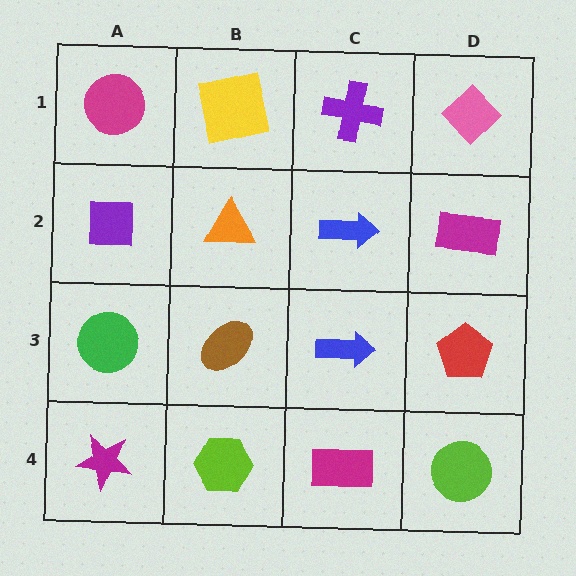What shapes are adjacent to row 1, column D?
A magenta rectangle (row 2, column D), a purple cross (row 1, column C).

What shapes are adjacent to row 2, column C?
A purple cross (row 1, column C), a blue arrow (row 3, column C), an orange triangle (row 2, column B), a magenta rectangle (row 2, column D).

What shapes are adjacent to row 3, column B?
An orange triangle (row 2, column B), a lime hexagon (row 4, column B), a green circle (row 3, column A), a blue arrow (row 3, column C).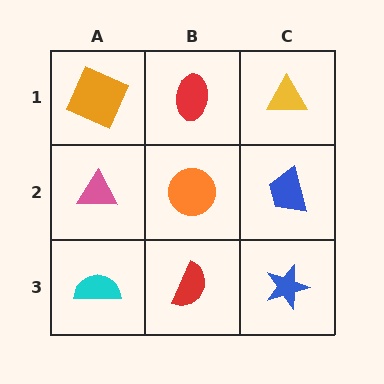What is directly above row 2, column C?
A yellow triangle.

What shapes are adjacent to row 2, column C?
A yellow triangle (row 1, column C), a blue star (row 3, column C), an orange circle (row 2, column B).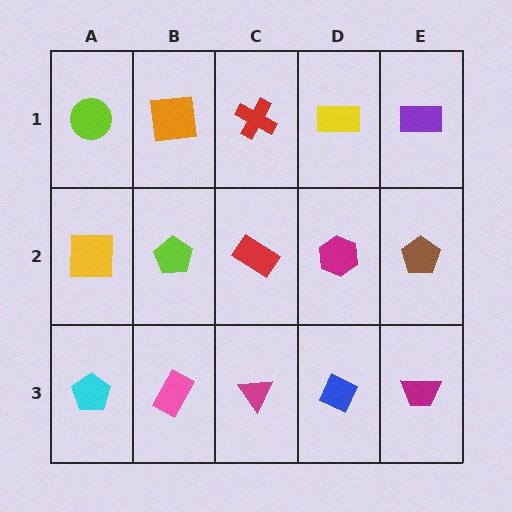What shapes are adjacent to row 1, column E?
A brown pentagon (row 2, column E), a yellow rectangle (row 1, column D).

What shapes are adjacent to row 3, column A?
A yellow square (row 2, column A), a pink rectangle (row 3, column B).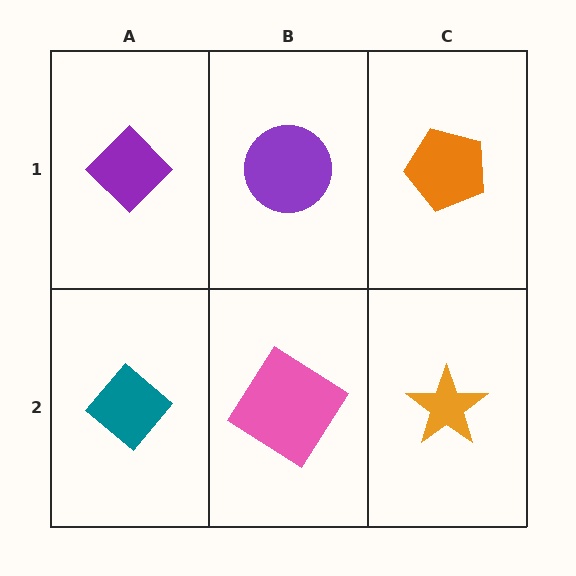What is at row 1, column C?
An orange pentagon.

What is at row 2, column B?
A pink diamond.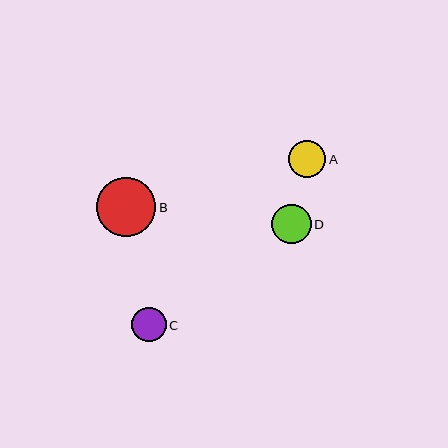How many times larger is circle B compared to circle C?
Circle B is approximately 1.7 times the size of circle C.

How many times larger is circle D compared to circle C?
Circle D is approximately 1.2 times the size of circle C.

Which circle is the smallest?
Circle C is the smallest with a size of approximately 34 pixels.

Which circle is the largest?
Circle B is the largest with a size of approximately 59 pixels.